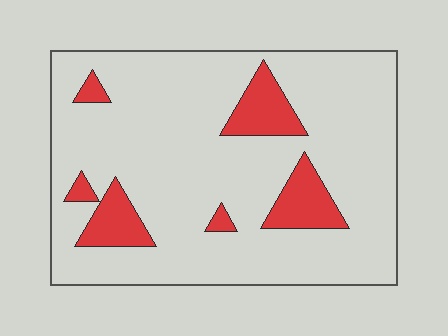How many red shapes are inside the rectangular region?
6.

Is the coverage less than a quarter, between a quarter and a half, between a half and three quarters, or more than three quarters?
Less than a quarter.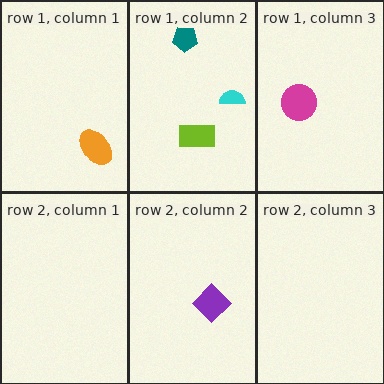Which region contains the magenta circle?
The row 1, column 3 region.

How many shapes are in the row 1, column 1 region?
1.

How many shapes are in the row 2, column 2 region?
1.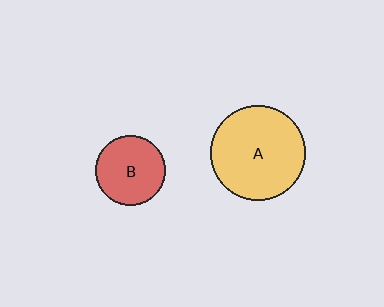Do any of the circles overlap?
No, none of the circles overlap.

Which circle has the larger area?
Circle A (yellow).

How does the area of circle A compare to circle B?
Approximately 1.9 times.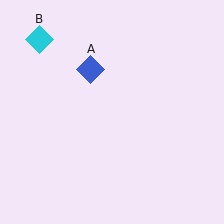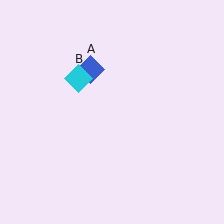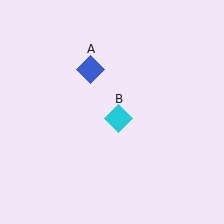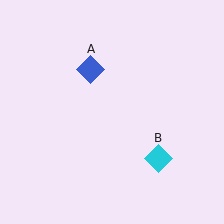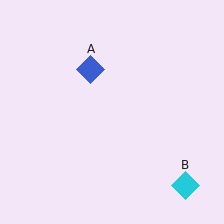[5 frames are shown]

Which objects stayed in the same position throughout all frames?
Blue diamond (object A) remained stationary.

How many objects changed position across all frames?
1 object changed position: cyan diamond (object B).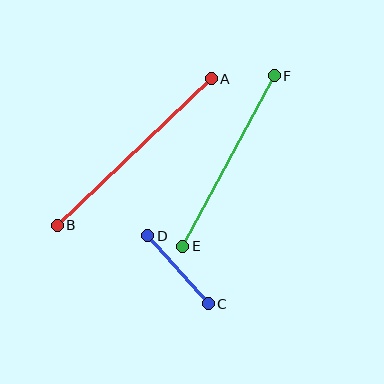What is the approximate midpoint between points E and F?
The midpoint is at approximately (229, 161) pixels.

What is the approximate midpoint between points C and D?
The midpoint is at approximately (178, 270) pixels.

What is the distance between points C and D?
The distance is approximately 91 pixels.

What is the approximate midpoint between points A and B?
The midpoint is at approximately (134, 152) pixels.